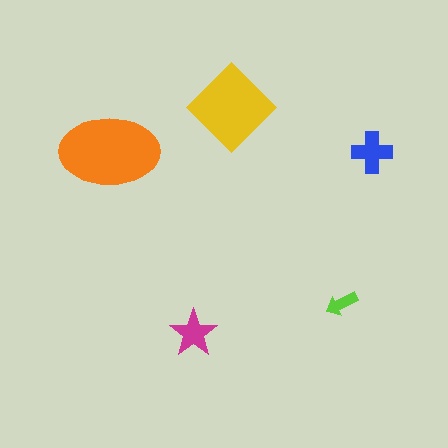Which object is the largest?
The orange ellipse.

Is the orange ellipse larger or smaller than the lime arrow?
Larger.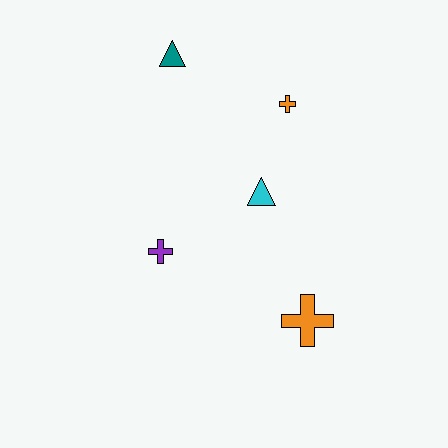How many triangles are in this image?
There are 2 triangles.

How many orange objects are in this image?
There are 2 orange objects.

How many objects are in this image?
There are 5 objects.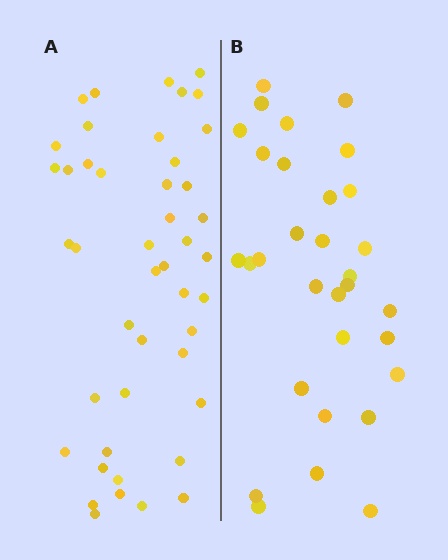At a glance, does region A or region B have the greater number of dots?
Region A (the left region) has more dots.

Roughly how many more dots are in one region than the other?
Region A has approximately 15 more dots than region B.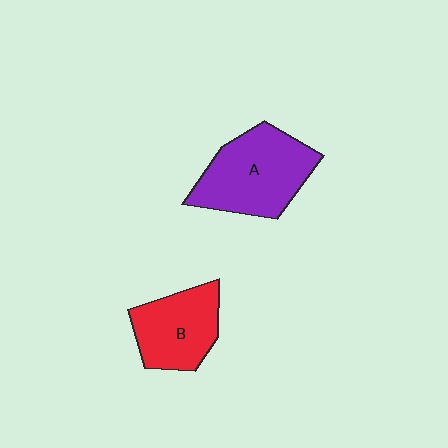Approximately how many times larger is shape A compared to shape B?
Approximately 1.4 times.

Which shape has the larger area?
Shape A (purple).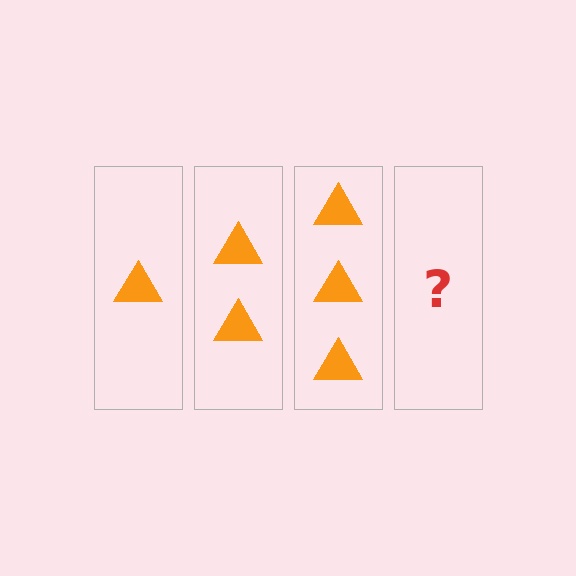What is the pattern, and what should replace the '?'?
The pattern is that each step adds one more triangle. The '?' should be 4 triangles.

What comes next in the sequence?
The next element should be 4 triangles.